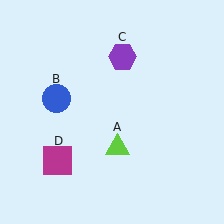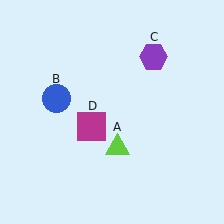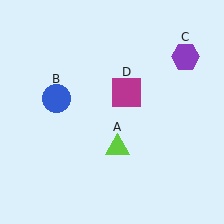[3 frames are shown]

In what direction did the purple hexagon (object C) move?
The purple hexagon (object C) moved right.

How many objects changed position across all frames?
2 objects changed position: purple hexagon (object C), magenta square (object D).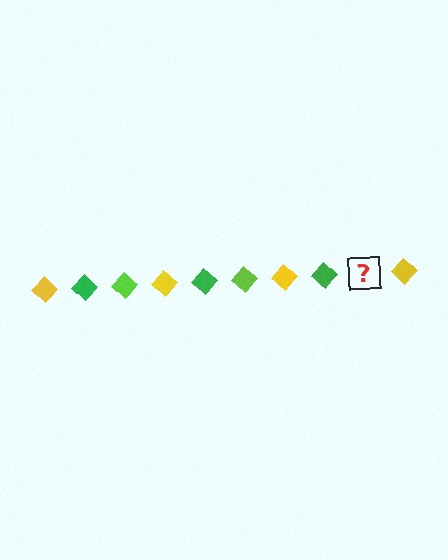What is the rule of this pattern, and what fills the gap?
The rule is that the pattern cycles through yellow, green, lime diamonds. The gap should be filled with a lime diamond.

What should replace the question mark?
The question mark should be replaced with a lime diamond.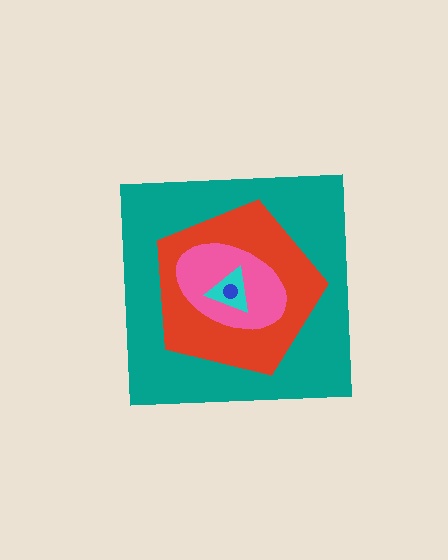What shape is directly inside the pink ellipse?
The cyan triangle.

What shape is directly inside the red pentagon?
The pink ellipse.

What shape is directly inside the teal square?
The red pentagon.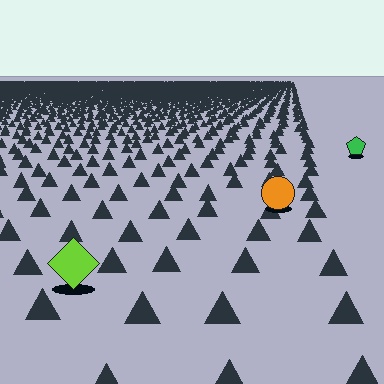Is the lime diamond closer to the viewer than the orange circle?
Yes. The lime diamond is closer — you can tell from the texture gradient: the ground texture is coarser near it.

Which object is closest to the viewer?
The lime diamond is closest. The texture marks near it are larger and more spread out.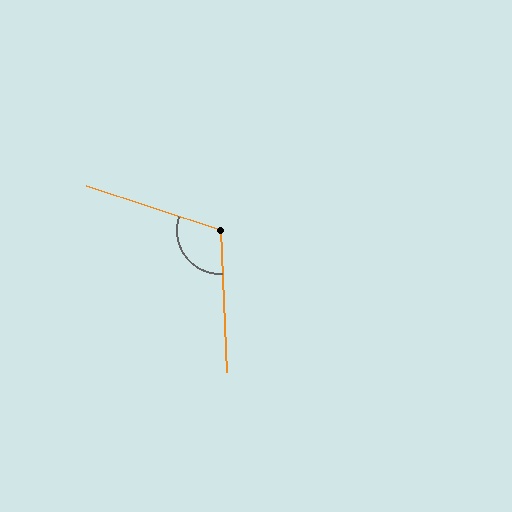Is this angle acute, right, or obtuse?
It is obtuse.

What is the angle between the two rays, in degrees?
Approximately 111 degrees.